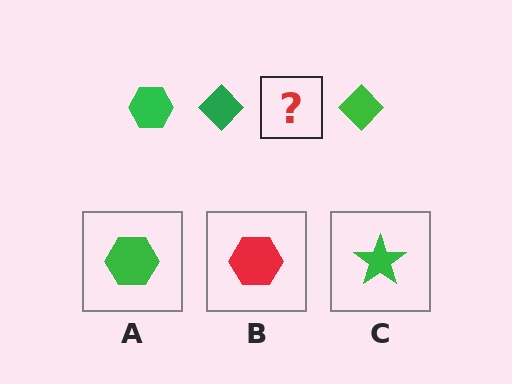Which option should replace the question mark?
Option A.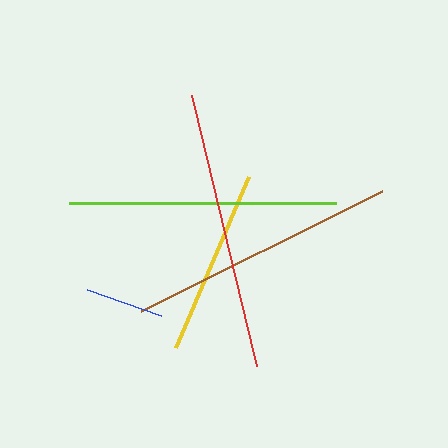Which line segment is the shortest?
The blue line is the shortest at approximately 79 pixels.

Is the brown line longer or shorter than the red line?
The red line is longer than the brown line.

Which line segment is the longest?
The red line is the longest at approximately 278 pixels.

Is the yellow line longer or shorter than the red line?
The red line is longer than the yellow line.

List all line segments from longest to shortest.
From longest to shortest: red, brown, lime, yellow, blue.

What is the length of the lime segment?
The lime segment is approximately 267 pixels long.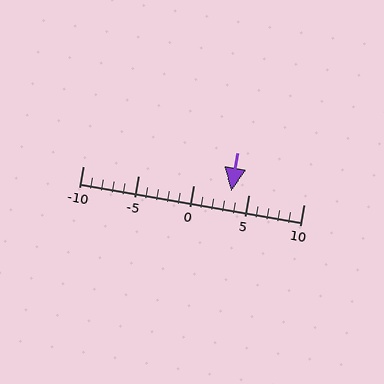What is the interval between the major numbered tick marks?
The major tick marks are spaced 5 units apart.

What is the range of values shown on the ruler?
The ruler shows values from -10 to 10.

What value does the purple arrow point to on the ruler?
The purple arrow points to approximately 3.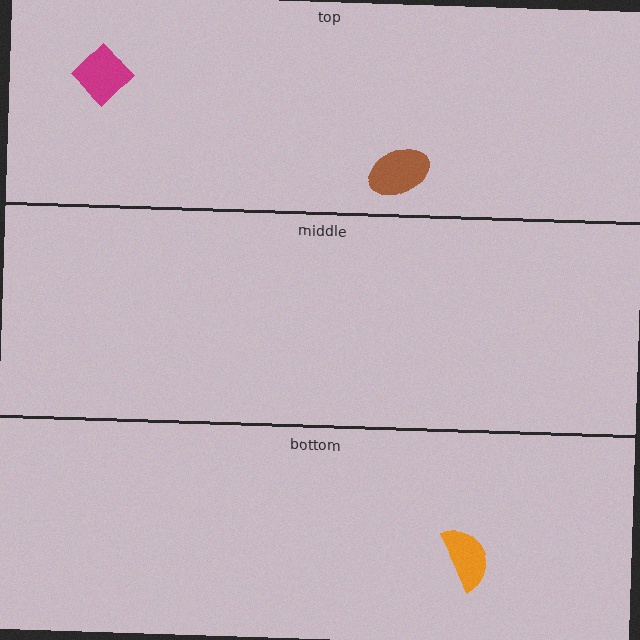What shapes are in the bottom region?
The orange semicircle.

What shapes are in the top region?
The brown ellipse, the magenta diamond.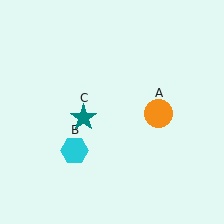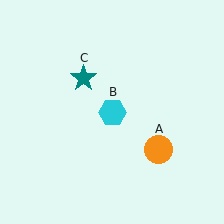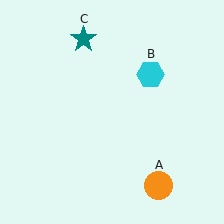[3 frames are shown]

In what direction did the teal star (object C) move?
The teal star (object C) moved up.